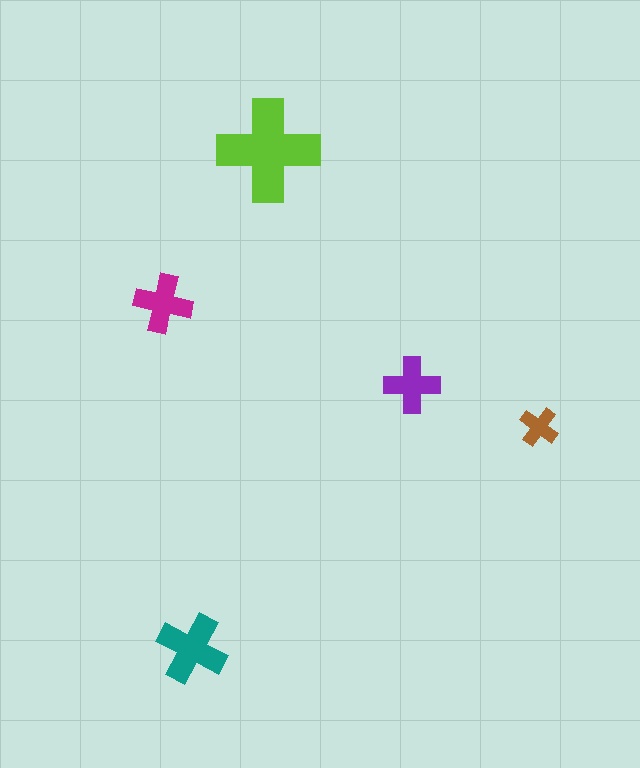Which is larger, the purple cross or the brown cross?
The purple one.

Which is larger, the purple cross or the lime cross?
The lime one.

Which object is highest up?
The lime cross is topmost.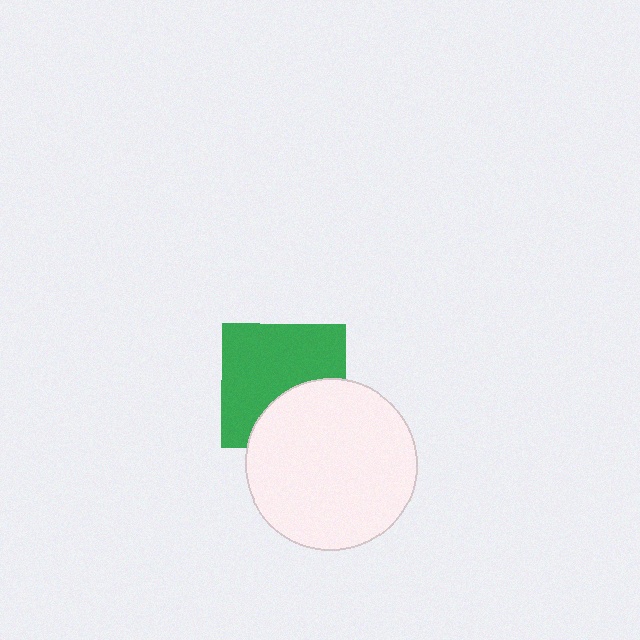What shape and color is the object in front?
The object in front is a white circle.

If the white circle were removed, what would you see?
You would see the complete green square.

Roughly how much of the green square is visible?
About half of it is visible (roughly 65%).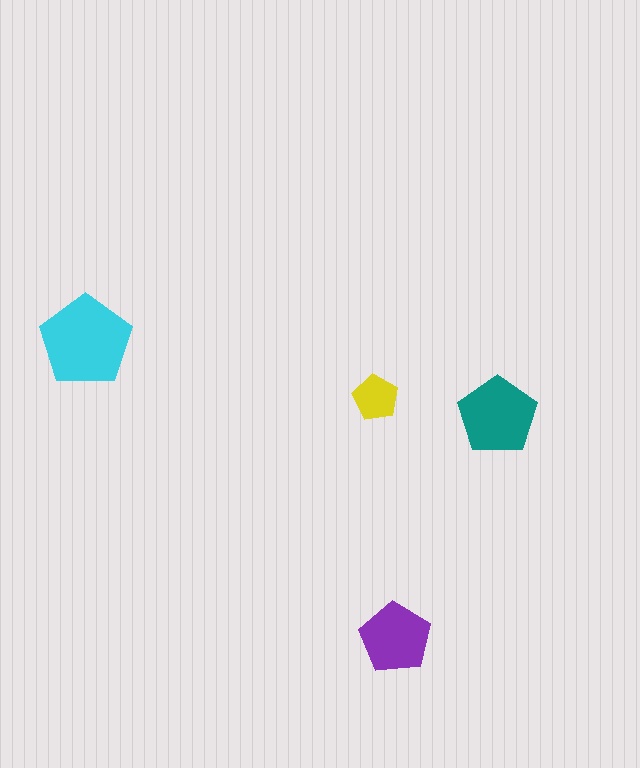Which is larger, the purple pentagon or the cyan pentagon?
The cyan one.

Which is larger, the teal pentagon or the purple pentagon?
The teal one.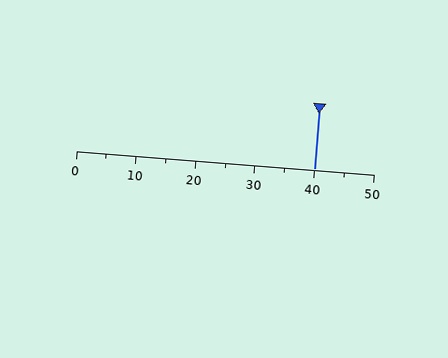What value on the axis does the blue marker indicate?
The marker indicates approximately 40.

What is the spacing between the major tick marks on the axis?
The major ticks are spaced 10 apart.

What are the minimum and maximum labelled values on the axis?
The axis runs from 0 to 50.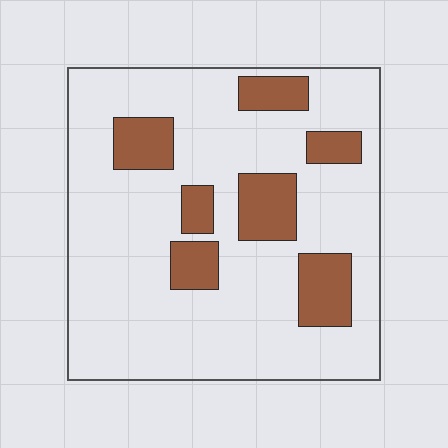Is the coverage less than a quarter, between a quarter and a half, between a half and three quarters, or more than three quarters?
Less than a quarter.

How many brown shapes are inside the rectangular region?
7.